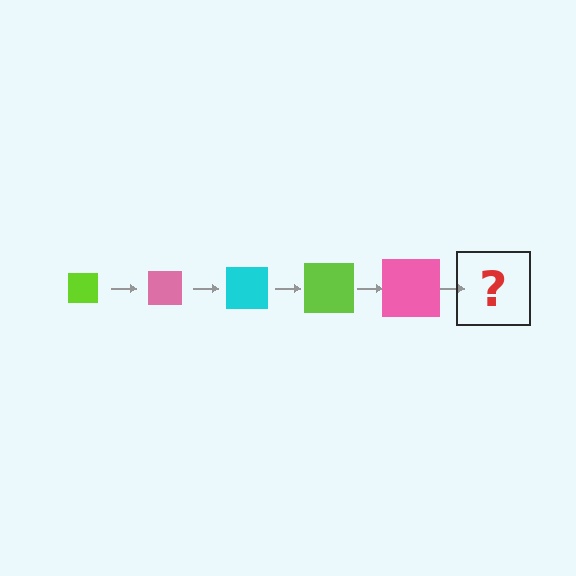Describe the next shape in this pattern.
It should be a cyan square, larger than the previous one.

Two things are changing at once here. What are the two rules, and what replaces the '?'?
The two rules are that the square grows larger each step and the color cycles through lime, pink, and cyan. The '?' should be a cyan square, larger than the previous one.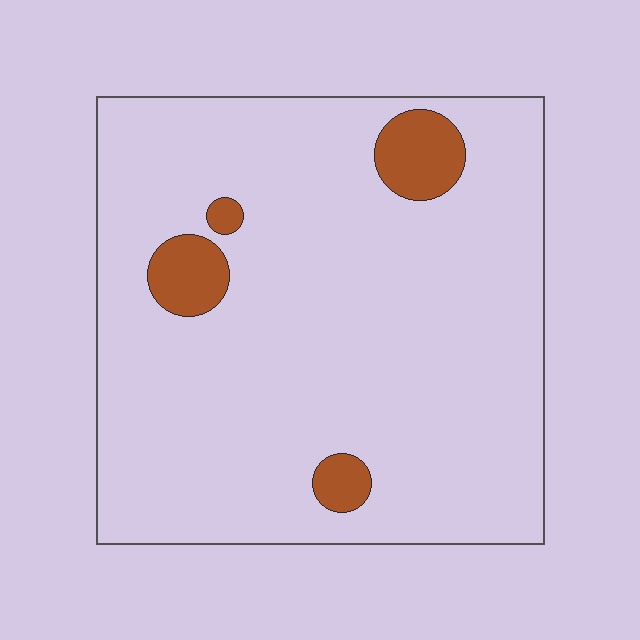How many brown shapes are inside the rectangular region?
4.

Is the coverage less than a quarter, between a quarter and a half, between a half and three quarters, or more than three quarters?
Less than a quarter.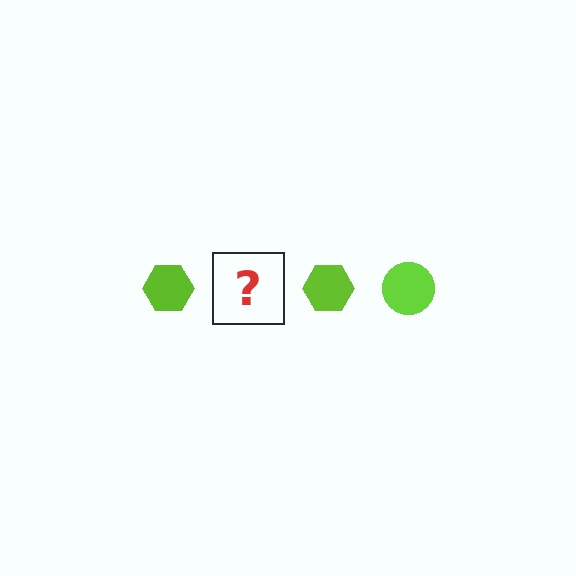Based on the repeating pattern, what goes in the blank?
The blank should be a lime circle.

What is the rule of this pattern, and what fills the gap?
The rule is that the pattern cycles through hexagon, circle shapes in lime. The gap should be filled with a lime circle.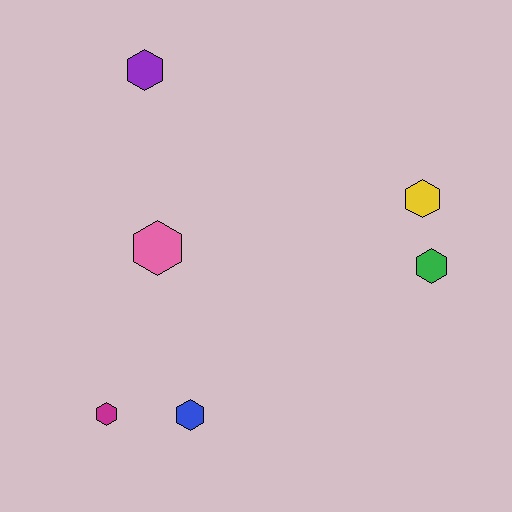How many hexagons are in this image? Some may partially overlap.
There are 6 hexagons.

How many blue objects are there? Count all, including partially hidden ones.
There is 1 blue object.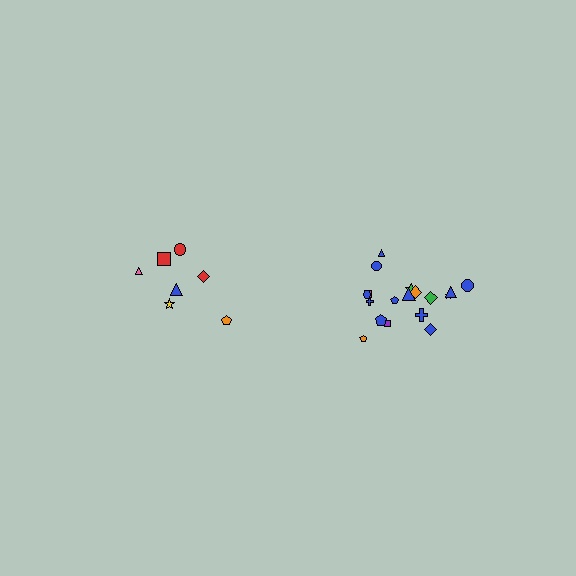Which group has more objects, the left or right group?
The right group.